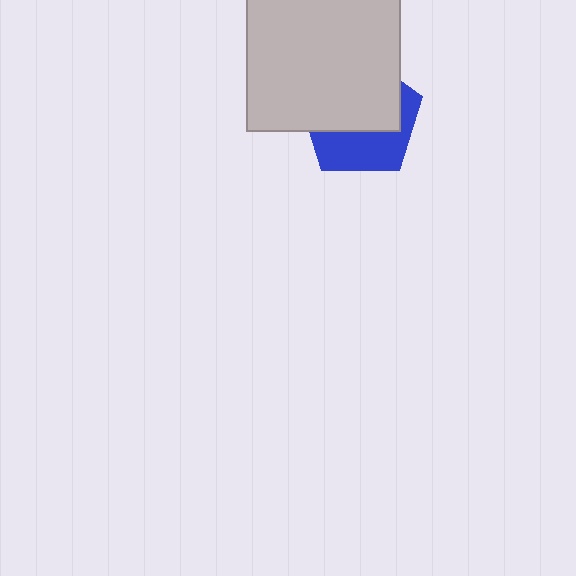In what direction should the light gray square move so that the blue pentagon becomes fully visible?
The light gray square should move up. That is the shortest direction to clear the overlap and leave the blue pentagon fully visible.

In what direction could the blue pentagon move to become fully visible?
The blue pentagon could move down. That would shift it out from behind the light gray square entirely.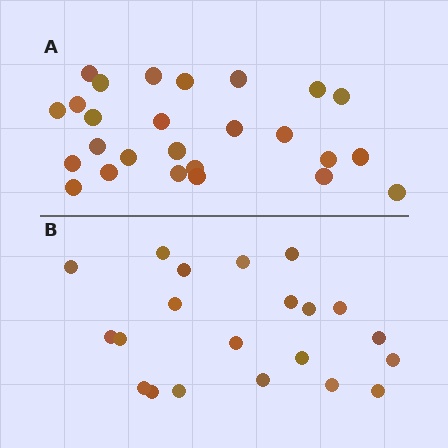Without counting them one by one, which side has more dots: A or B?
Region A (the top region) has more dots.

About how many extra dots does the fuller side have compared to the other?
Region A has about 5 more dots than region B.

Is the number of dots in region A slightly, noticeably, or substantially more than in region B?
Region A has only slightly more — the two regions are fairly close. The ratio is roughly 1.2 to 1.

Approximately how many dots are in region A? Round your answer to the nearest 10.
About 30 dots. (The exact count is 26, which rounds to 30.)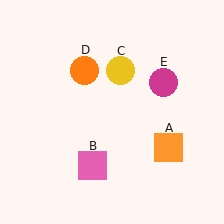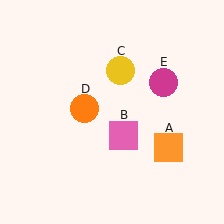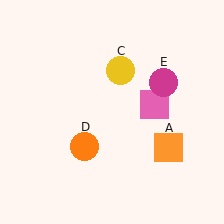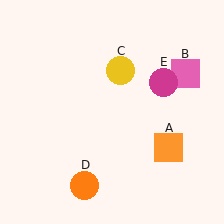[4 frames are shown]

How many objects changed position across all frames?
2 objects changed position: pink square (object B), orange circle (object D).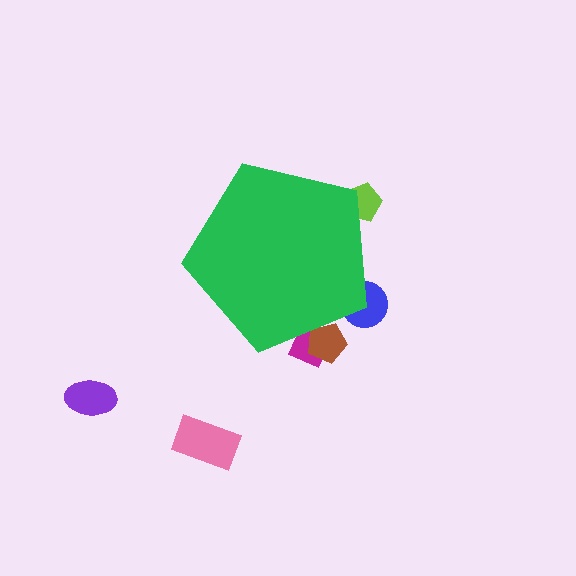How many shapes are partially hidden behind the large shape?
4 shapes are partially hidden.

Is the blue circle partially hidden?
Yes, the blue circle is partially hidden behind the green pentagon.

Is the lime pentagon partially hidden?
Yes, the lime pentagon is partially hidden behind the green pentagon.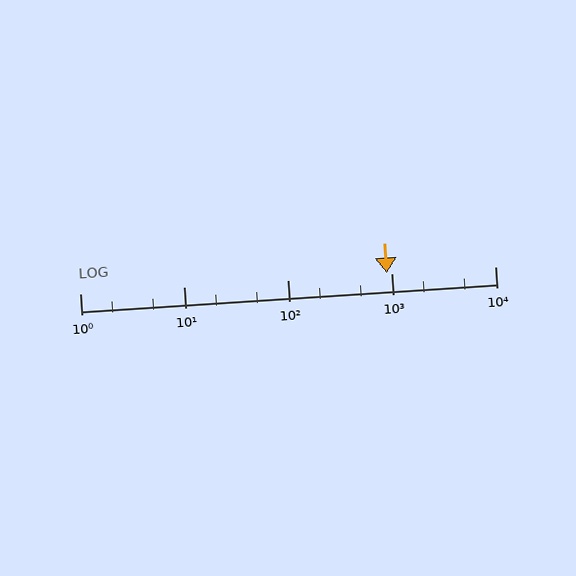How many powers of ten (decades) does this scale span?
The scale spans 4 decades, from 1 to 10000.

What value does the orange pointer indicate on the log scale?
The pointer indicates approximately 910.